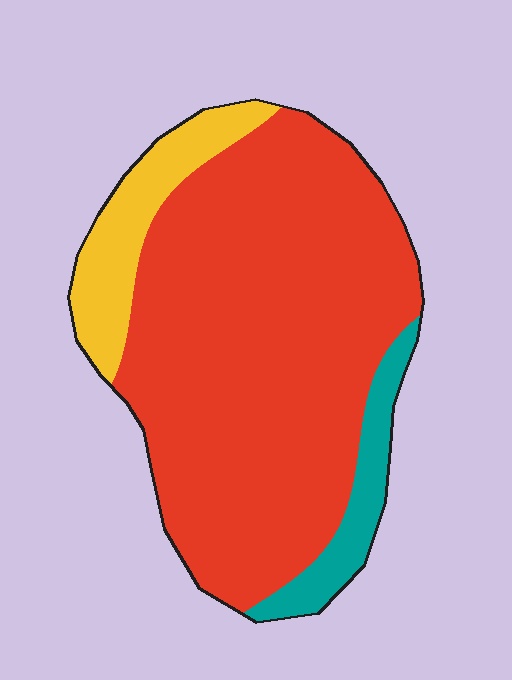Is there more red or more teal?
Red.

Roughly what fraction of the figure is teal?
Teal covers around 10% of the figure.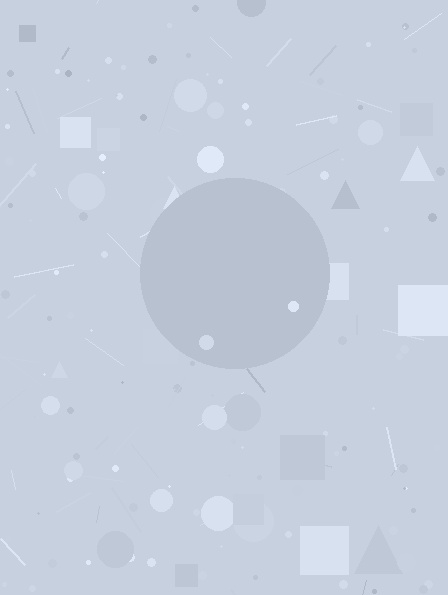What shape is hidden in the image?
A circle is hidden in the image.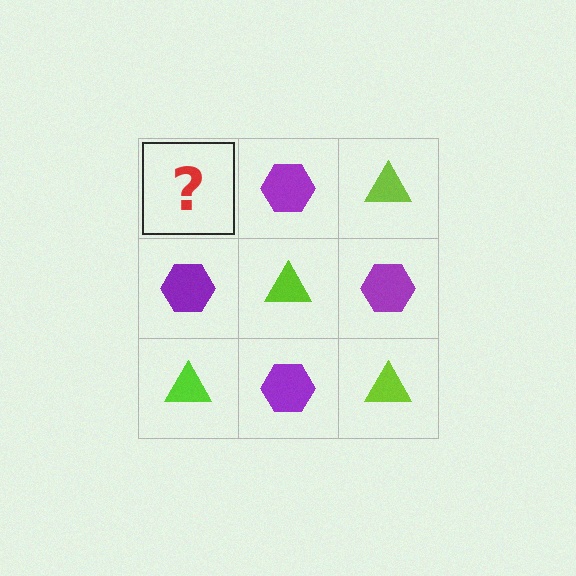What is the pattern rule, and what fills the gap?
The rule is that it alternates lime triangle and purple hexagon in a checkerboard pattern. The gap should be filled with a lime triangle.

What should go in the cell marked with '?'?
The missing cell should contain a lime triangle.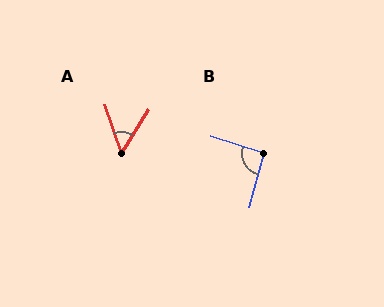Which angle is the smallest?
A, at approximately 50 degrees.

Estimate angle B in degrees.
Approximately 93 degrees.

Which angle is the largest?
B, at approximately 93 degrees.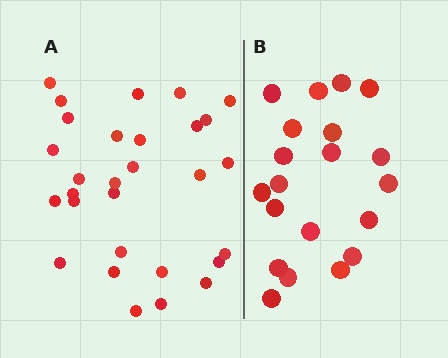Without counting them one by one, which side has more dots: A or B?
Region A (the left region) has more dots.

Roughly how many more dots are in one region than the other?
Region A has roughly 8 or so more dots than region B.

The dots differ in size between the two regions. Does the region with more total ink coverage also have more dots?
No. Region B has more total ink coverage because its dots are larger, but region A actually contains more individual dots. Total area can be misleading — the number of items is what matters here.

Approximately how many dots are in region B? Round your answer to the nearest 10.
About 20 dots.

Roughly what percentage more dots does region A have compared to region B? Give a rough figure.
About 45% more.